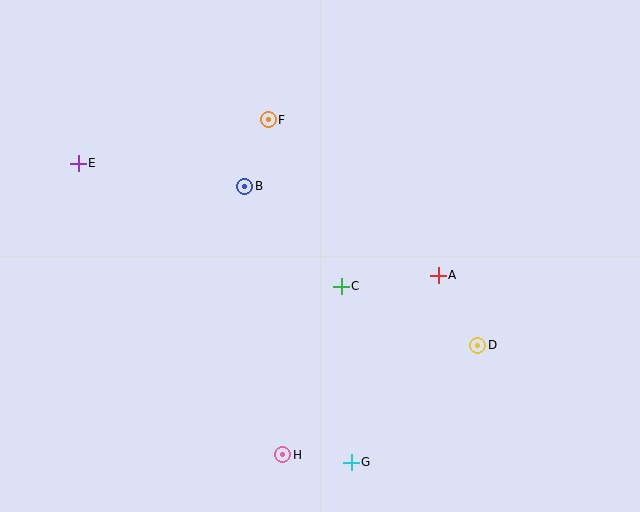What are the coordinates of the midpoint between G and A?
The midpoint between G and A is at (395, 369).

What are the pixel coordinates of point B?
Point B is at (245, 186).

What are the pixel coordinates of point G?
Point G is at (351, 462).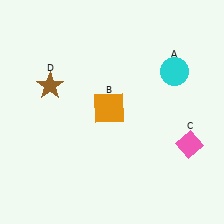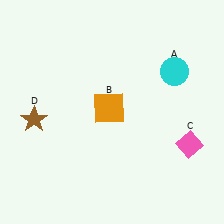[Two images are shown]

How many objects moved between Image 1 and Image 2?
1 object moved between the two images.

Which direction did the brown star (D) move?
The brown star (D) moved down.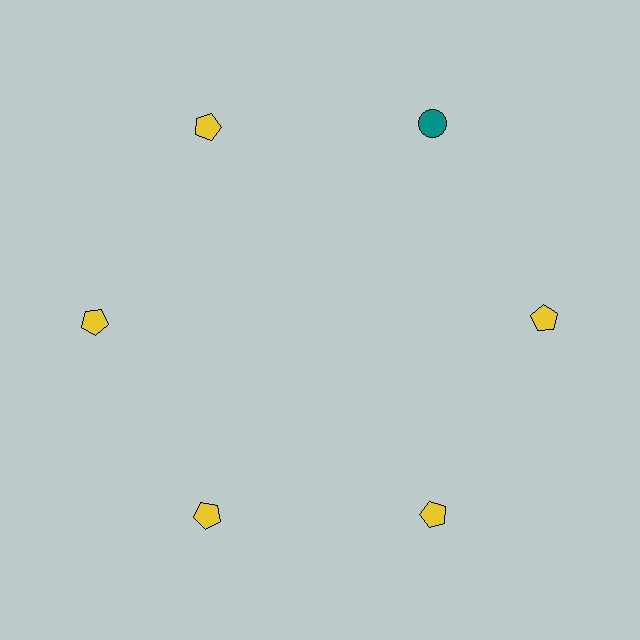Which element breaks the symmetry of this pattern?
The teal circle at roughly the 1 o'clock position breaks the symmetry. All other shapes are yellow pentagons.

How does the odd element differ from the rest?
It differs in both color (teal instead of yellow) and shape (circle instead of pentagon).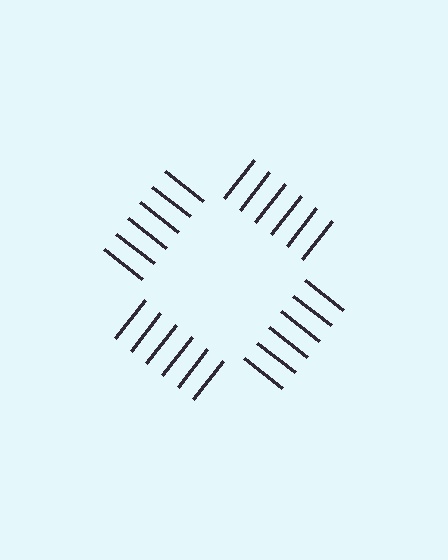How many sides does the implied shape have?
4 sides — the line-ends trace a square.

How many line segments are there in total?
24 — 6 along each of the 4 edges.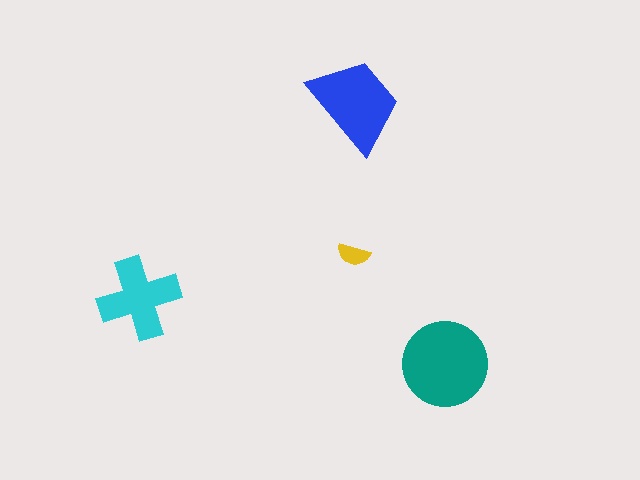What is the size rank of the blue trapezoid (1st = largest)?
2nd.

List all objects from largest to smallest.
The teal circle, the blue trapezoid, the cyan cross, the yellow semicircle.